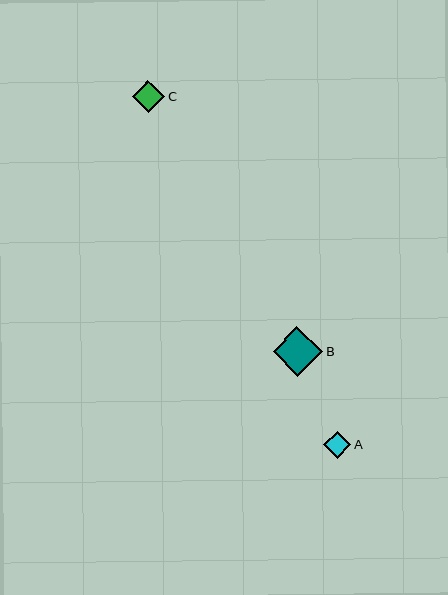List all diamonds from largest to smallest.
From largest to smallest: B, C, A.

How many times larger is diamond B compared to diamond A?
Diamond B is approximately 1.8 times the size of diamond A.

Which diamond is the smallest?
Diamond A is the smallest with a size of approximately 27 pixels.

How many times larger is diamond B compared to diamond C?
Diamond B is approximately 1.6 times the size of diamond C.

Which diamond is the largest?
Diamond B is the largest with a size of approximately 49 pixels.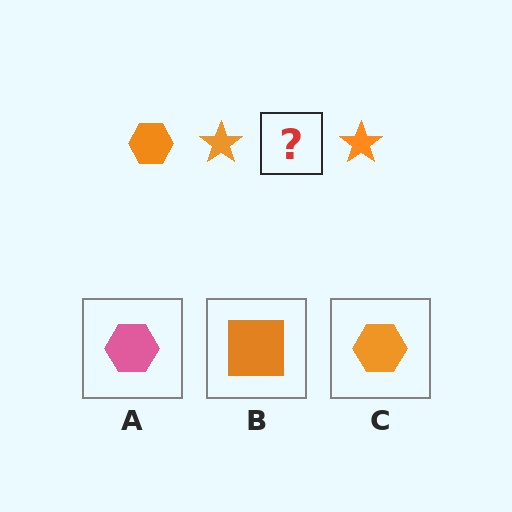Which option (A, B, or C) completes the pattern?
C.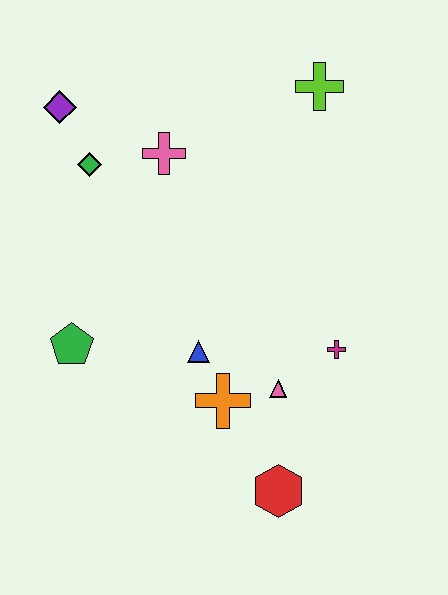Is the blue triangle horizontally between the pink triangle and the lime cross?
No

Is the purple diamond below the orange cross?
No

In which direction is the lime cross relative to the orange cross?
The lime cross is above the orange cross.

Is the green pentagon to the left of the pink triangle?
Yes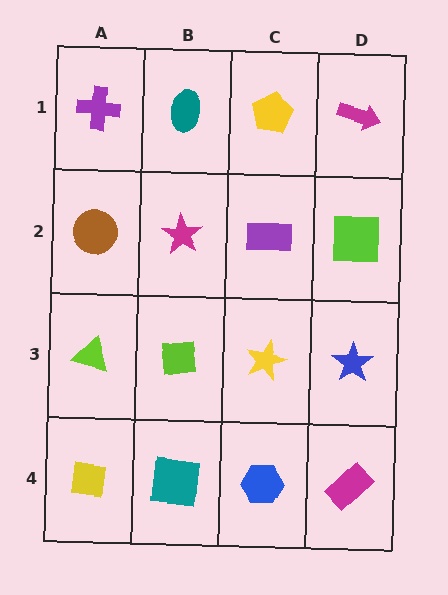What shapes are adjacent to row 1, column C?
A purple rectangle (row 2, column C), a teal ellipse (row 1, column B), a magenta arrow (row 1, column D).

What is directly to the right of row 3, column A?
A lime square.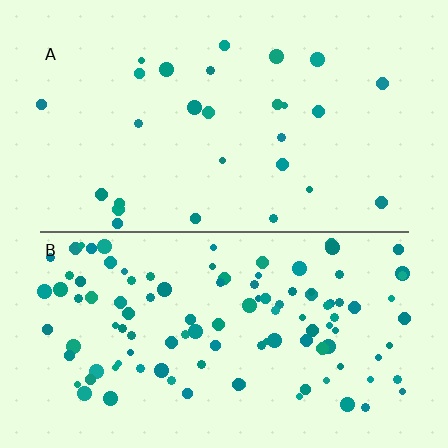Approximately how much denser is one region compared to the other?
Approximately 4.1× — region B over region A.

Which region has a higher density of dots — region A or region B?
B (the bottom).